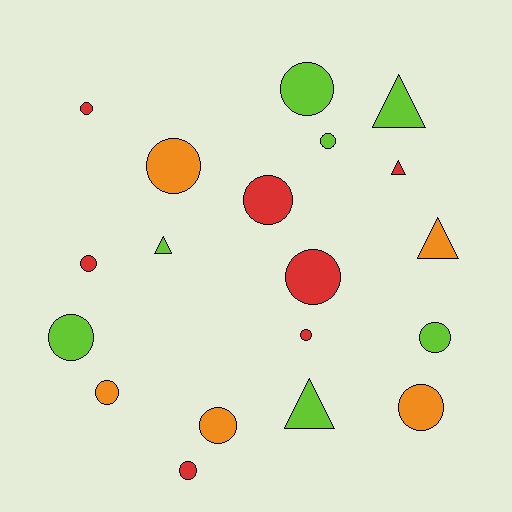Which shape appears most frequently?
Circle, with 14 objects.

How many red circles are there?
There are 6 red circles.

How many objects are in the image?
There are 19 objects.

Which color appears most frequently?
Lime, with 7 objects.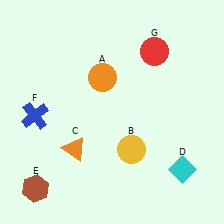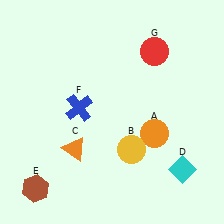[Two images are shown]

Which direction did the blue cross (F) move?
The blue cross (F) moved right.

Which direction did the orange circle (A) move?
The orange circle (A) moved down.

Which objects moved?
The objects that moved are: the orange circle (A), the blue cross (F).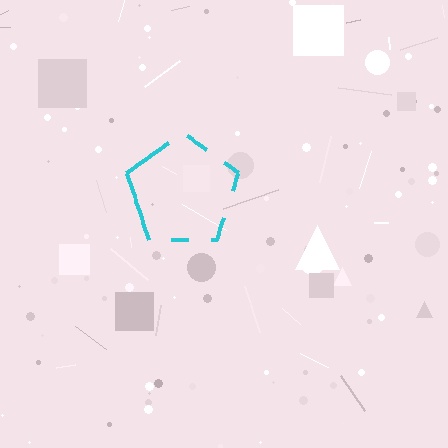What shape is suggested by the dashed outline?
The dashed outline suggests a pentagon.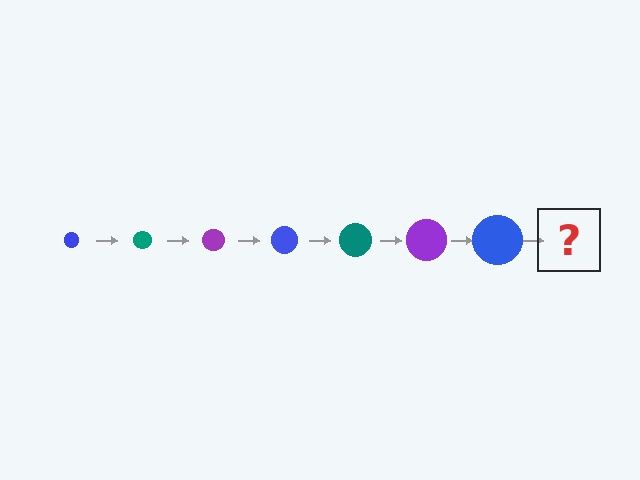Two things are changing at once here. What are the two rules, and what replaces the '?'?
The two rules are that the circle grows larger each step and the color cycles through blue, teal, and purple. The '?' should be a teal circle, larger than the previous one.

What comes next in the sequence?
The next element should be a teal circle, larger than the previous one.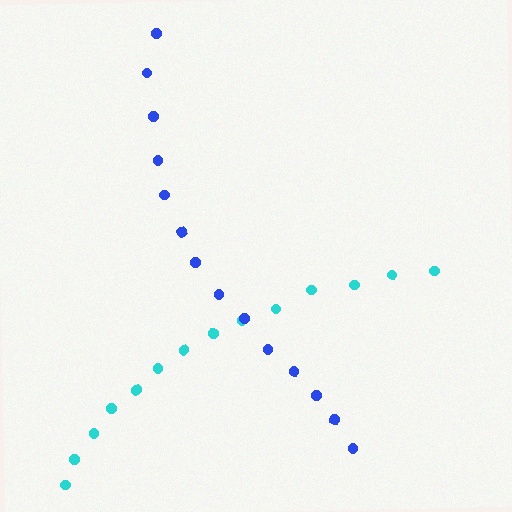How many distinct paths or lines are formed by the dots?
There are 2 distinct paths.